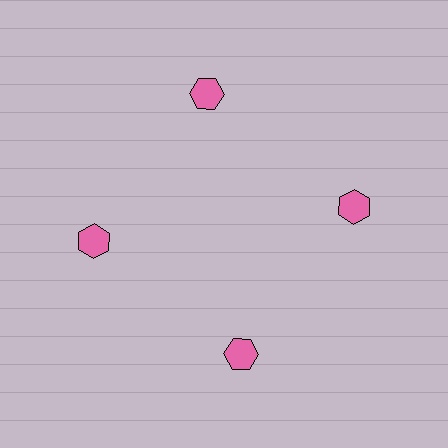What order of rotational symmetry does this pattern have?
This pattern has 4-fold rotational symmetry.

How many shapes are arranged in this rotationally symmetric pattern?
There are 4 shapes, arranged in 4 groups of 1.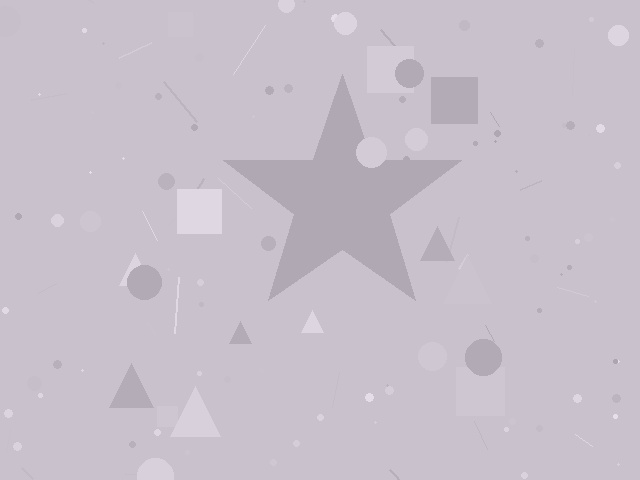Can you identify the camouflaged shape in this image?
The camouflaged shape is a star.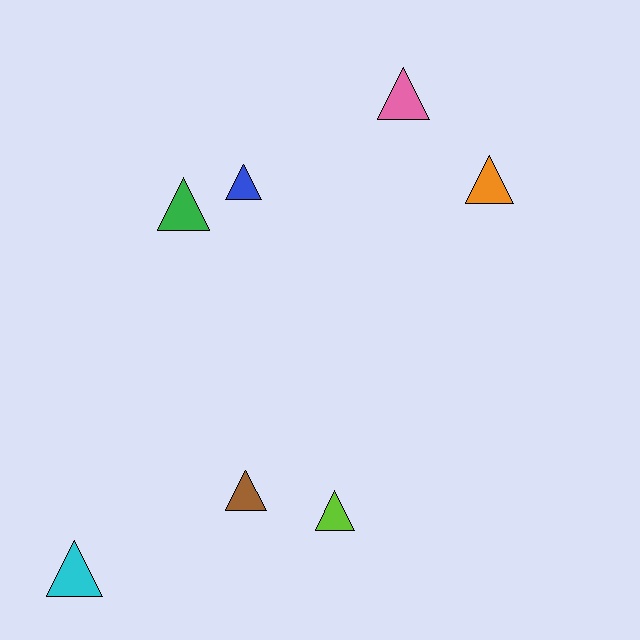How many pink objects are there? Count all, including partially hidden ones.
There is 1 pink object.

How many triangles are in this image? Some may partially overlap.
There are 7 triangles.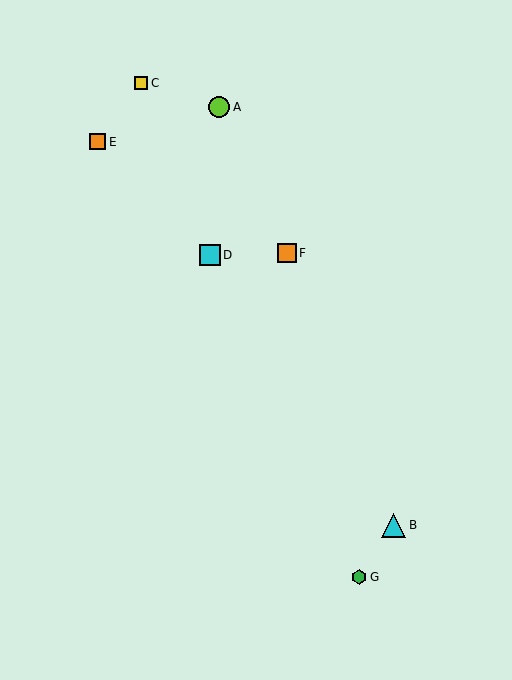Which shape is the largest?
The cyan triangle (labeled B) is the largest.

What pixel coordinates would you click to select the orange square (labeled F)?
Click at (287, 253) to select the orange square F.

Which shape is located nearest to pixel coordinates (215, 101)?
The lime circle (labeled A) at (219, 107) is nearest to that location.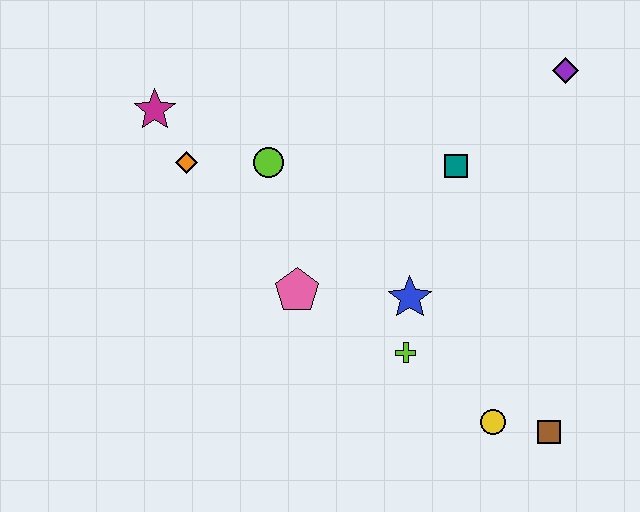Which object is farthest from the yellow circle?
The magenta star is farthest from the yellow circle.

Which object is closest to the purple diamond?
The teal square is closest to the purple diamond.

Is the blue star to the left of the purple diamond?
Yes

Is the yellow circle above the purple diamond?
No